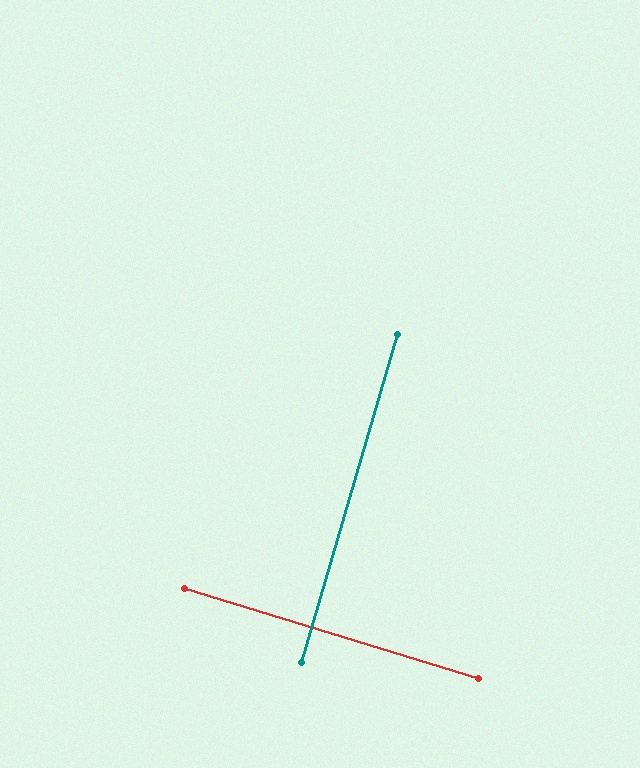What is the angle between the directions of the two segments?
Approximately 89 degrees.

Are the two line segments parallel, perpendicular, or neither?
Perpendicular — they meet at approximately 89°.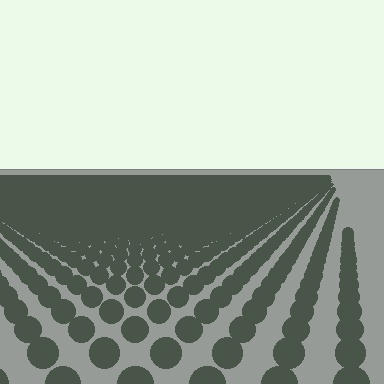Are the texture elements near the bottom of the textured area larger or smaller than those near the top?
Larger. Near the bottom, elements are closer to the viewer and appear at a bigger on-screen size.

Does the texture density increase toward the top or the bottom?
Density increases toward the top.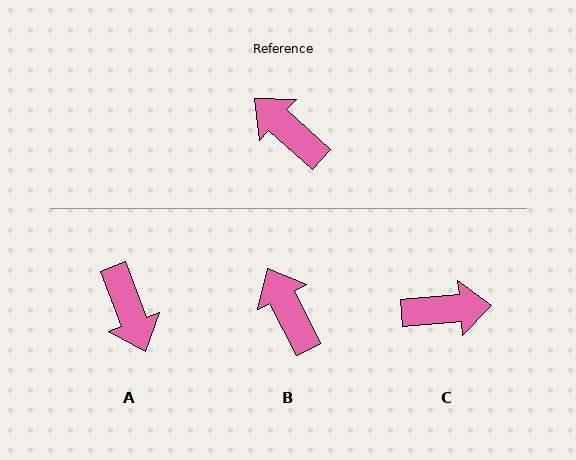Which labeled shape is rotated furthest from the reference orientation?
A, about 153 degrees away.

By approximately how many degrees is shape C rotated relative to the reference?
Approximately 133 degrees clockwise.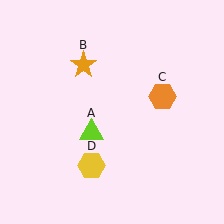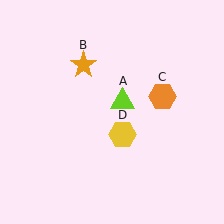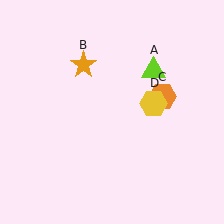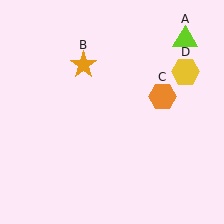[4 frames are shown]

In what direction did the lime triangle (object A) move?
The lime triangle (object A) moved up and to the right.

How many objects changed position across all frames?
2 objects changed position: lime triangle (object A), yellow hexagon (object D).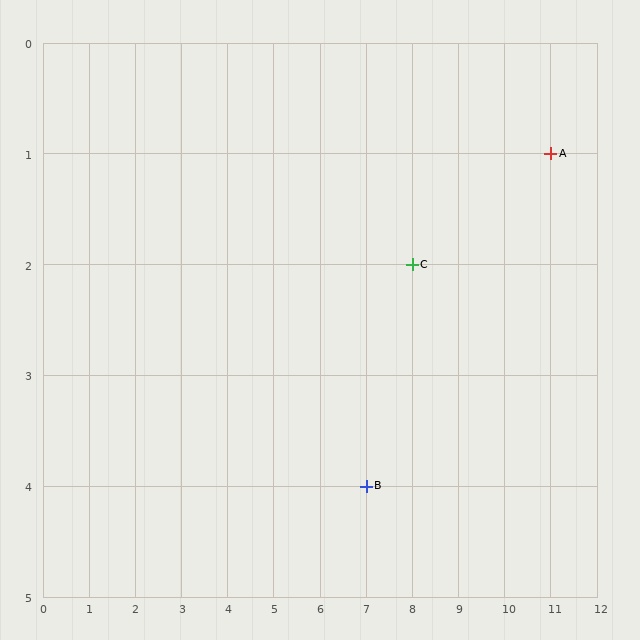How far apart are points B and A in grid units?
Points B and A are 4 columns and 3 rows apart (about 5.0 grid units diagonally).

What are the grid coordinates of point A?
Point A is at grid coordinates (11, 1).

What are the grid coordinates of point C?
Point C is at grid coordinates (8, 2).